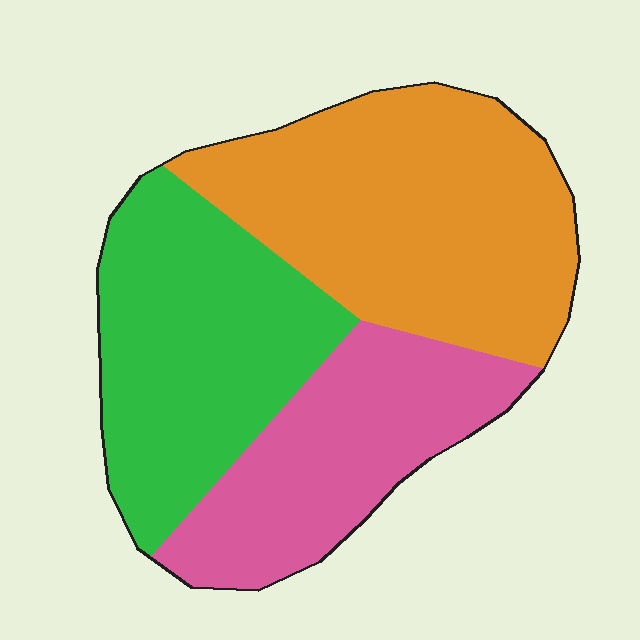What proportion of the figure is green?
Green takes up about one third (1/3) of the figure.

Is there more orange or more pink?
Orange.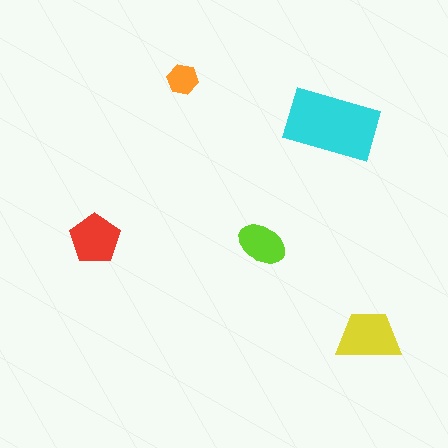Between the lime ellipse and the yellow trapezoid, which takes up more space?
The yellow trapezoid.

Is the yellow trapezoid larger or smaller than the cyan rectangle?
Smaller.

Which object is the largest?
The cyan rectangle.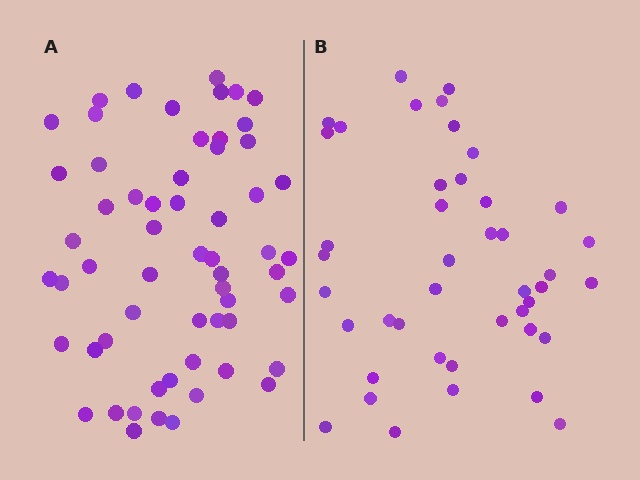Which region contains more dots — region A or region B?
Region A (the left region) has more dots.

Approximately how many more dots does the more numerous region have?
Region A has approximately 15 more dots than region B.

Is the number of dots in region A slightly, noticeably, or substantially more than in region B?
Region A has noticeably more, but not dramatically so. The ratio is roughly 1.4 to 1.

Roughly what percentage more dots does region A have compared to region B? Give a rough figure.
About 35% more.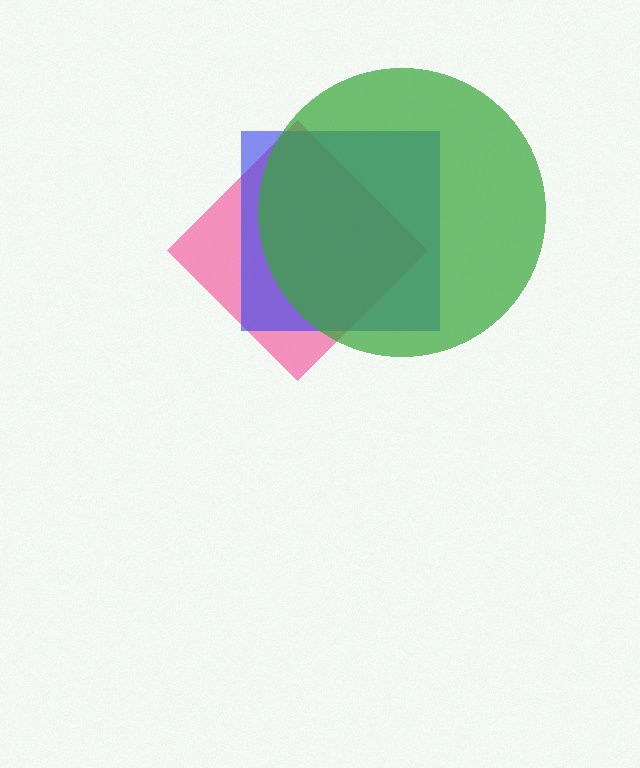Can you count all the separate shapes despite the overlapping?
Yes, there are 3 separate shapes.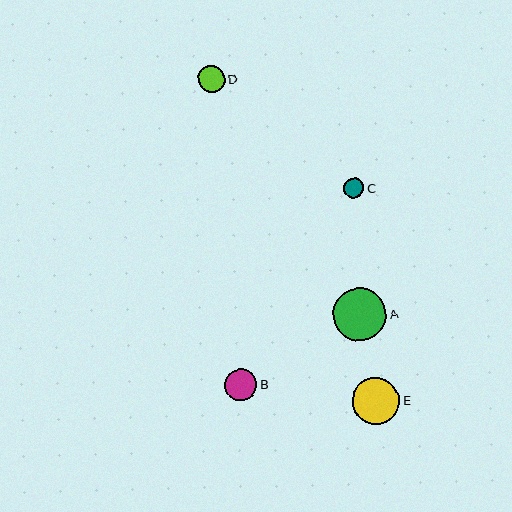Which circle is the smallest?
Circle C is the smallest with a size of approximately 20 pixels.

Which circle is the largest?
Circle A is the largest with a size of approximately 53 pixels.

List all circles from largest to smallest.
From largest to smallest: A, E, B, D, C.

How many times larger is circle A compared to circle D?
Circle A is approximately 2.0 times the size of circle D.